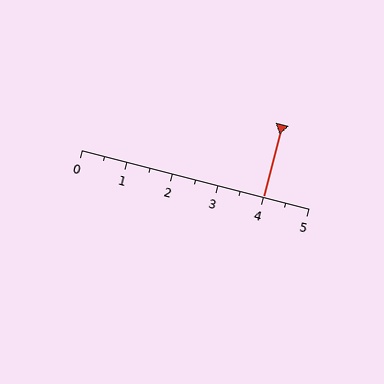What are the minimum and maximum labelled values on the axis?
The axis runs from 0 to 5.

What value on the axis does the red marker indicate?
The marker indicates approximately 4.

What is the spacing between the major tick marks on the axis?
The major ticks are spaced 1 apart.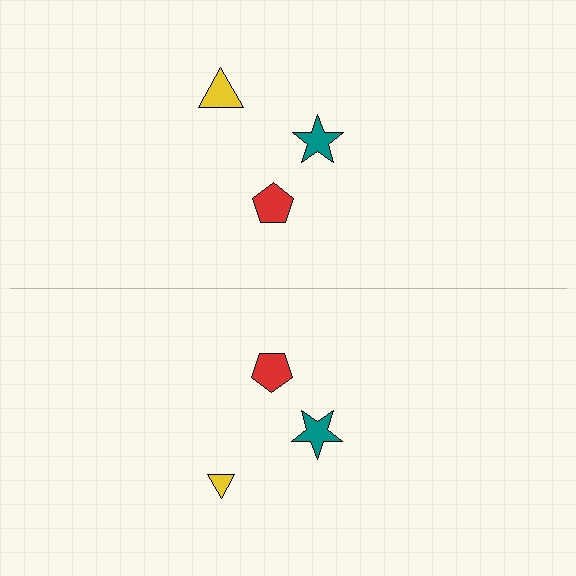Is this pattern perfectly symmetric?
No, the pattern is not perfectly symmetric. The yellow triangle on the bottom side has a different size than its mirror counterpart.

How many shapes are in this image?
There are 6 shapes in this image.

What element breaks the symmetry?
The yellow triangle on the bottom side has a different size than its mirror counterpart.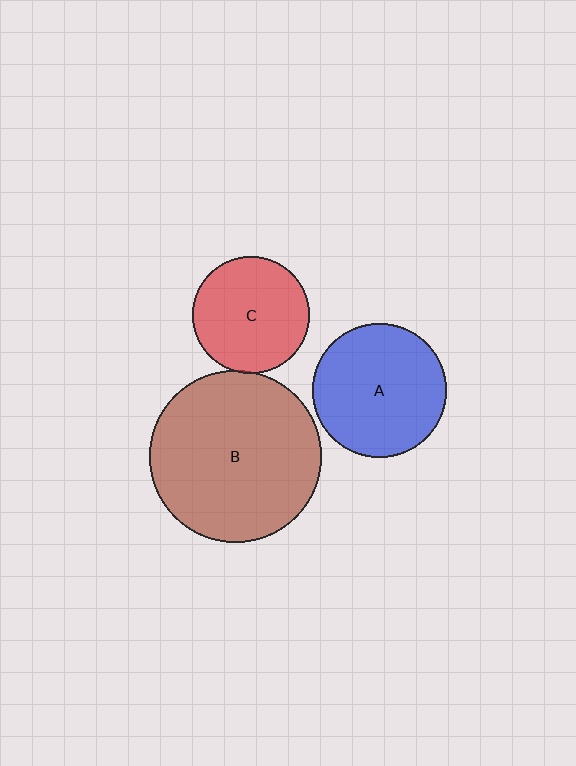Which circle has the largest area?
Circle B (brown).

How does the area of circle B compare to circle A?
Approximately 1.6 times.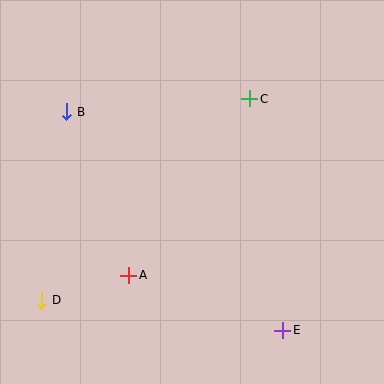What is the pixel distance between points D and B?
The distance between D and B is 190 pixels.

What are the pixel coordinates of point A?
Point A is at (129, 275).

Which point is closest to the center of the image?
Point A at (129, 275) is closest to the center.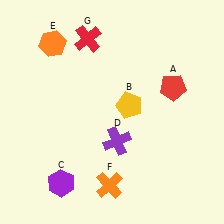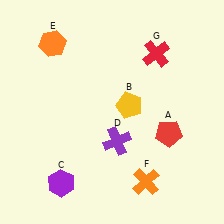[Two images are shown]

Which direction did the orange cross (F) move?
The orange cross (F) moved right.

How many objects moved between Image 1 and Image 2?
3 objects moved between the two images.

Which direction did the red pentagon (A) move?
The red pentagon (A) moved down.